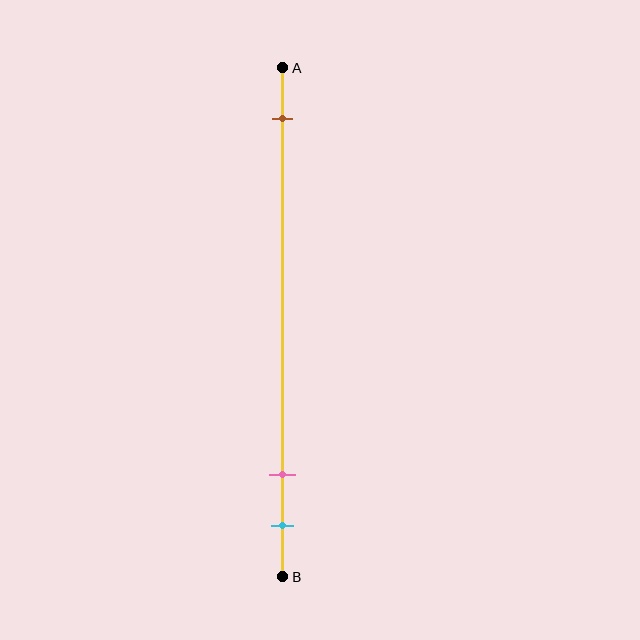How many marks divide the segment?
There are 3 marks dividing the segment.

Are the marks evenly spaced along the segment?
No, the marks are not evenly spaced.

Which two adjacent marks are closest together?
The pink and cyan marks are the closest adjacent pair.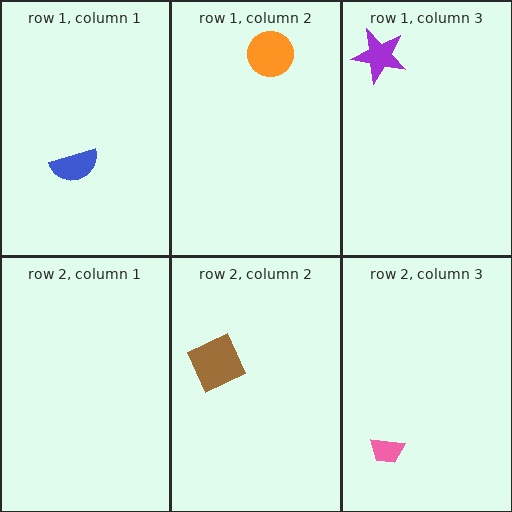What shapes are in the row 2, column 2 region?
The brown square.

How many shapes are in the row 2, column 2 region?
1.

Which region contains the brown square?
The row 2, column 2 region.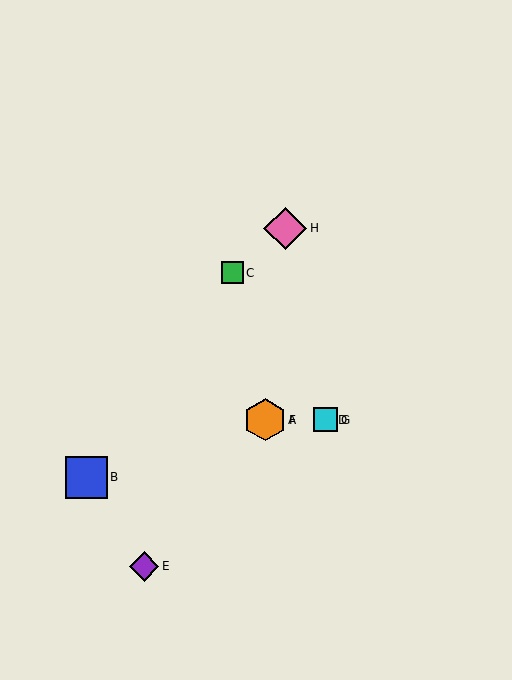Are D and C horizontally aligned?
No, D is at y≈420 and C is at y≈273.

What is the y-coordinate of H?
Object H is at y≈229.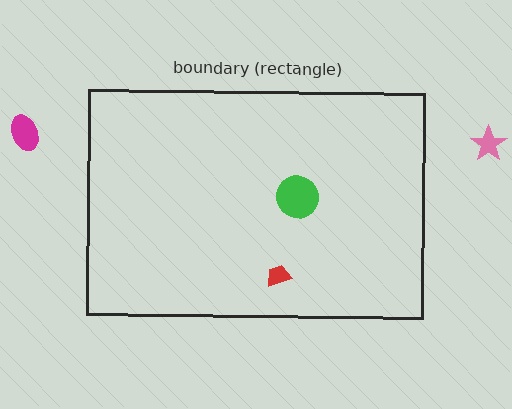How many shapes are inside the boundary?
2 inside, 2 outside.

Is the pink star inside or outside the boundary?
Outside.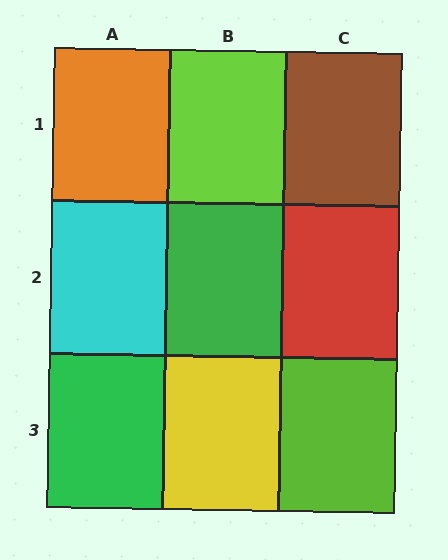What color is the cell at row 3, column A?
Green.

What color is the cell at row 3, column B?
Yellow.